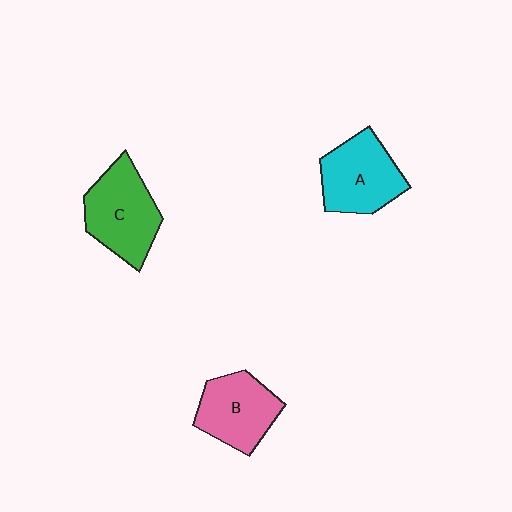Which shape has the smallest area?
Shape B (pink).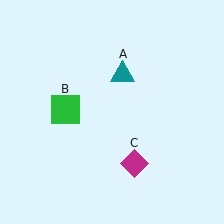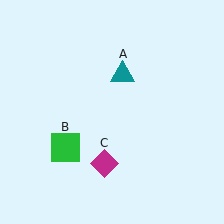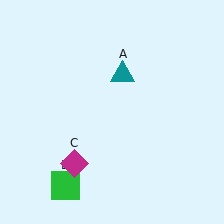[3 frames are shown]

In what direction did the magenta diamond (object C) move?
The magenta diamond (object C) moved left.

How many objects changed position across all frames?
2 objects changed position: green square (object B), magenta diamond (object C).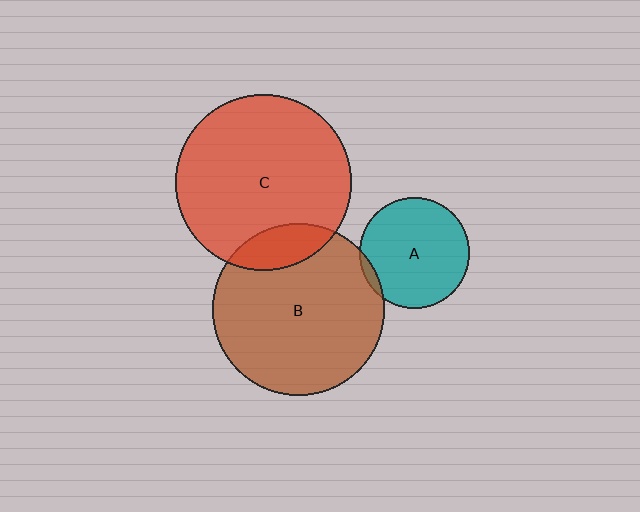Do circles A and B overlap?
Yes.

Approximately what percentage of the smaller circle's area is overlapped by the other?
Approximately 5%.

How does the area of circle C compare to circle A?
Approximately 2.5 times.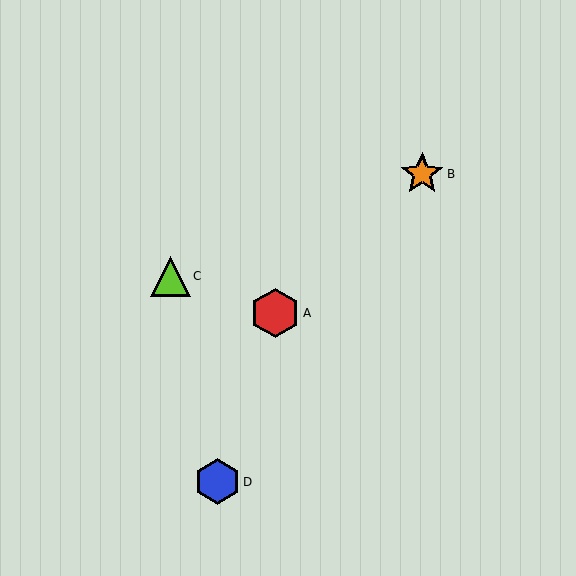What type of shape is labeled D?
Shape D is a blue hexagon.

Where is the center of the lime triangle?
The center of the lime triangle is at (170, 276).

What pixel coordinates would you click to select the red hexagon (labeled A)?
Click at (275, 313) to select the red hexagon A.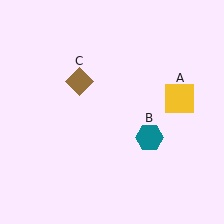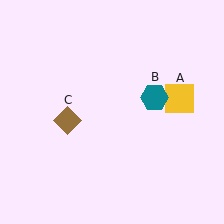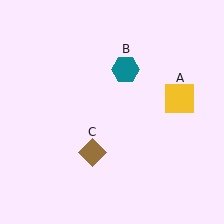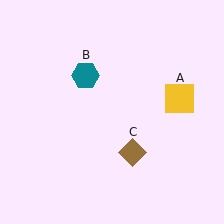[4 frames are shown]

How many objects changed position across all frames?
2 objects changed position: teal hexagon (object B), brown diamond (object C).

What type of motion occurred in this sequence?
The teal hexagon (object B), brown diamond (object C) rotated counterclockwise around the center of the scene.